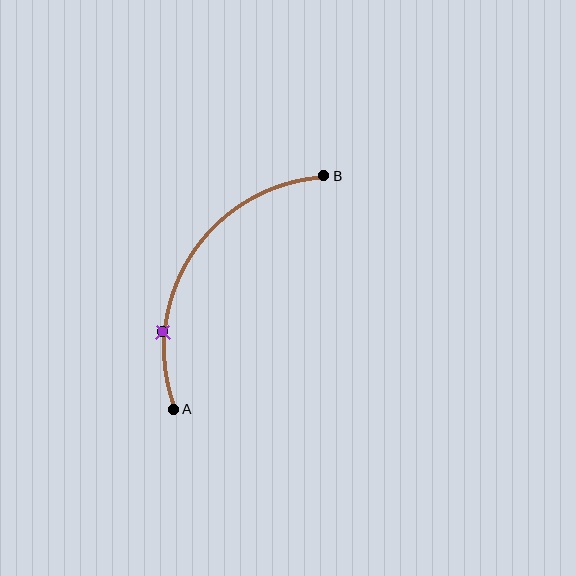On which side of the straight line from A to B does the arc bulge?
The arc bulges to the left of the straight line connecting A and B.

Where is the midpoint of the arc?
The arc midpoint is the point on the curve farthest from the straight line joining A and B. It sits to the left of that line.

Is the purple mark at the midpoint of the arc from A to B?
No. The purple mark lies on the arc but is closer to endpoint A. The arc midpoint would be at the point on the curve equidistant along the arc from both A and B.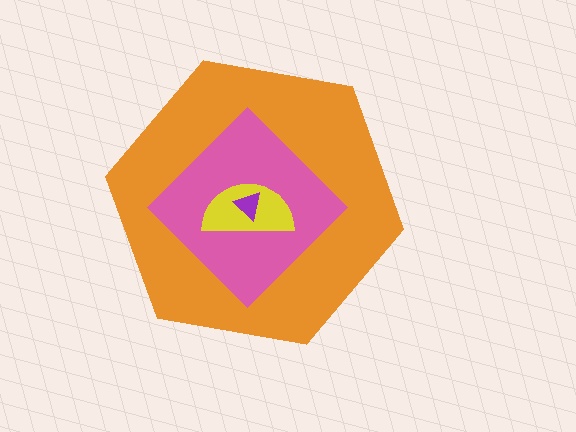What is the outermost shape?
The orange hexagon.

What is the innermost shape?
The purple triangle.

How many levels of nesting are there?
4.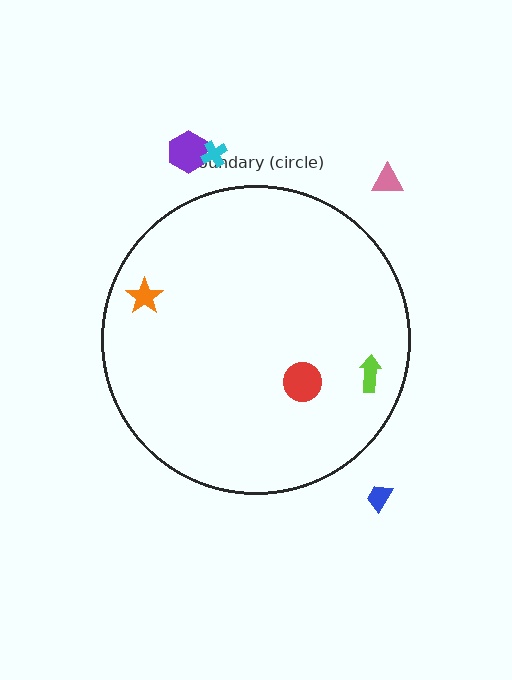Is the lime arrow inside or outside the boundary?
Inside.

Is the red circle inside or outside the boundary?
Inside.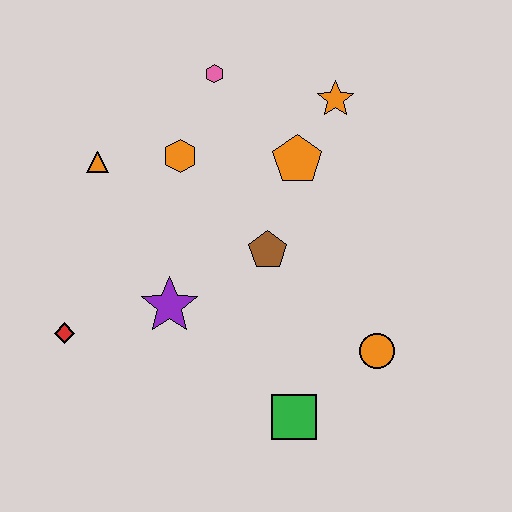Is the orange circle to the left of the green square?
No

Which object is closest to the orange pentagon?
The orange star is closest to the orange pentagon.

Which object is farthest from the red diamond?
The orange star is farthest from the red diamond.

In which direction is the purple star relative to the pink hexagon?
The purple star is below the pink hexagon.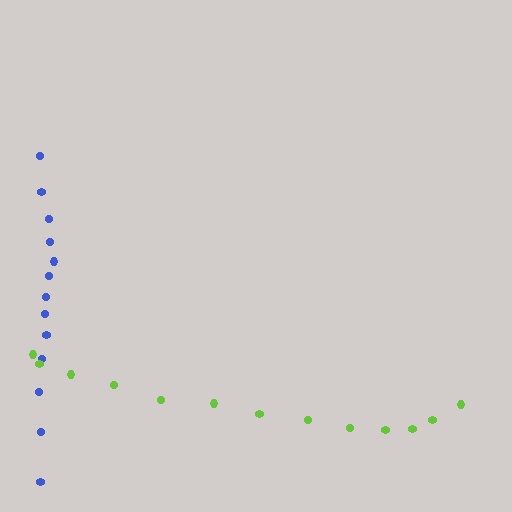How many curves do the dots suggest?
There are 2 distinct paths.